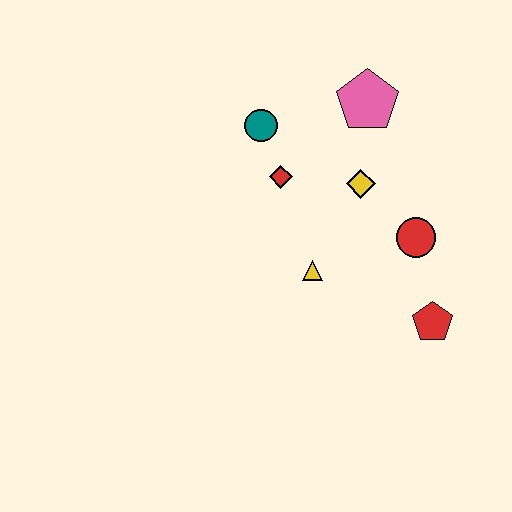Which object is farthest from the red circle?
The teal circle is farthest from the red circle.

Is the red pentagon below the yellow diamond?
Yes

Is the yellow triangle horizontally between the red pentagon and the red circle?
No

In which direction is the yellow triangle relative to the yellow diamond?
The yellow triangle is below the yellow diamond.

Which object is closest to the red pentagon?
The red circle is closest to the red pentagon.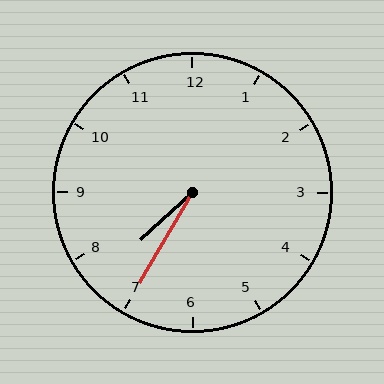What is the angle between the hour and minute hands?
Approximately 18 degrees.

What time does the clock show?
7:35.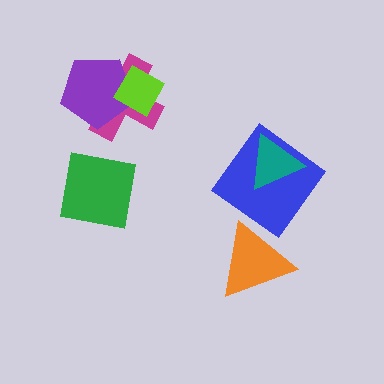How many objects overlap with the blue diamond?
1 object overlaps with the blue diamond.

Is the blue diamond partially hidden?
Yes, it is partially covered by another shape.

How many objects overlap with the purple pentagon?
2 objects overlap with the purple pentagon.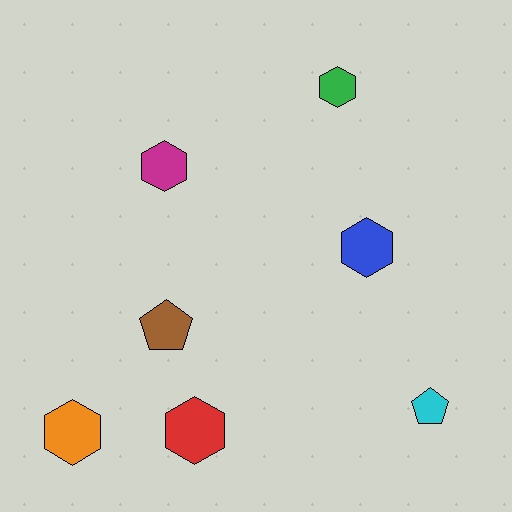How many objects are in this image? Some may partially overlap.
There are 7 objects.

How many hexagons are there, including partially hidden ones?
There are 5 hexagons.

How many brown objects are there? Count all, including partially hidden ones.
There is 1 brown object.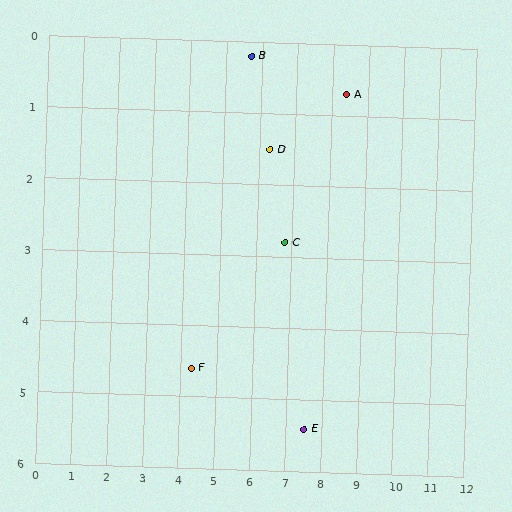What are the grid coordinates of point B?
Point B is at approximately (5.7, 0.2).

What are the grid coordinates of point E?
Point E is at approximately (7.5, 5.4).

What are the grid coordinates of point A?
Point A is at approximately (8.4, 0.7).